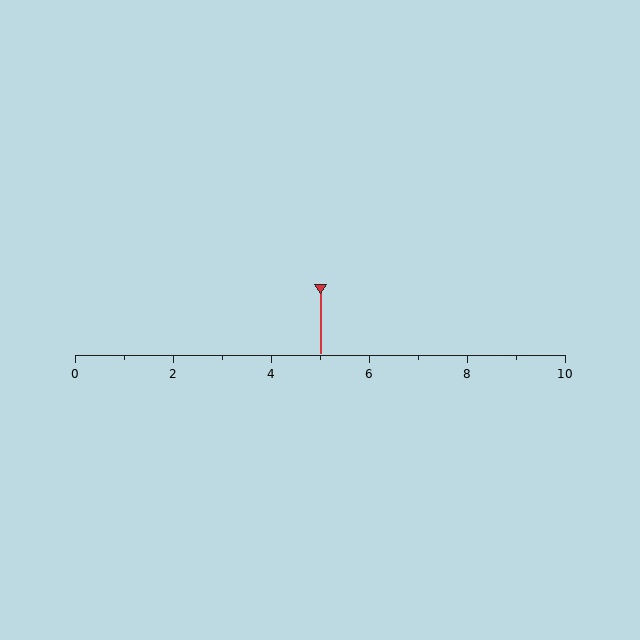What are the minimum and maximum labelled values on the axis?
The axis runs from 0 to 10.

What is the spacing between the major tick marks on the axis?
The major ticks are spaced 2 apart.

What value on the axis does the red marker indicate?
The marker indicates approximately 5.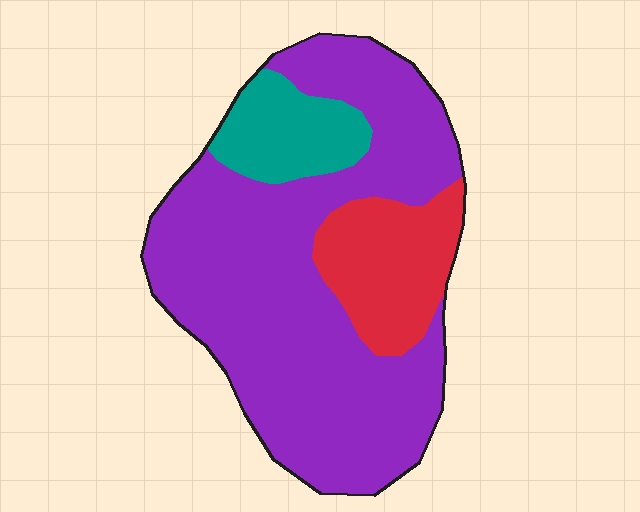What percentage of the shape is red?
Red covers 17% of the shape.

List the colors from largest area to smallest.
From largest to smallest: purple, red, teal.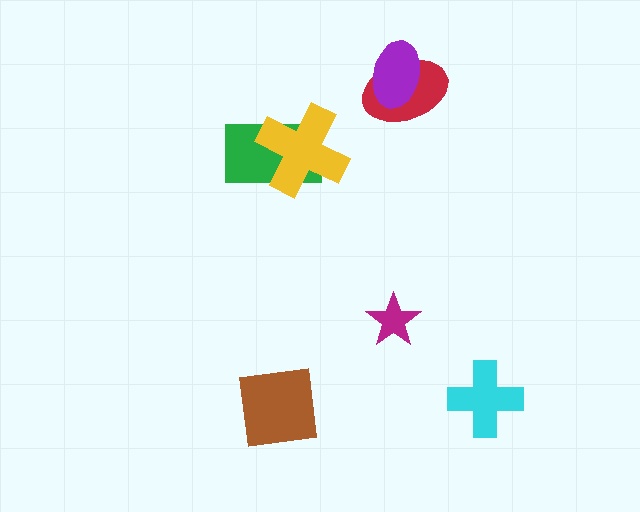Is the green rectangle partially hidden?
Yes, it is partially covered by another shape.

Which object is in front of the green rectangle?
The yellow cross is in front of the green rectangle.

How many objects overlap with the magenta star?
0 objects overlap with the magenta star.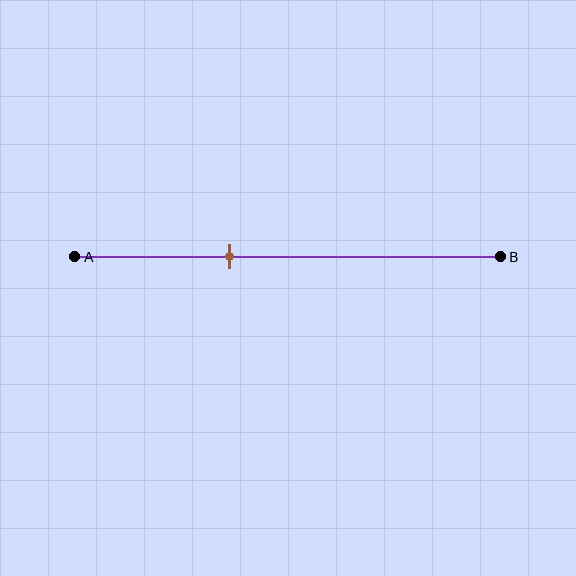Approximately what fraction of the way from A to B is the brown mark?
The brown mark is approximately 35% of the way from A to B.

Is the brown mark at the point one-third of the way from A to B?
Yes, the mark is approximately at the one-third point.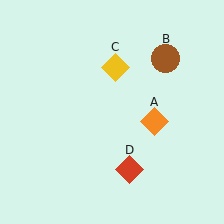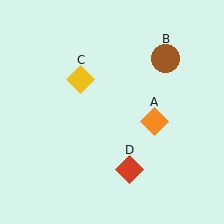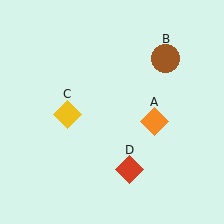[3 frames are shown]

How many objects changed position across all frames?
1 object changed position: yellow diamond (object C).